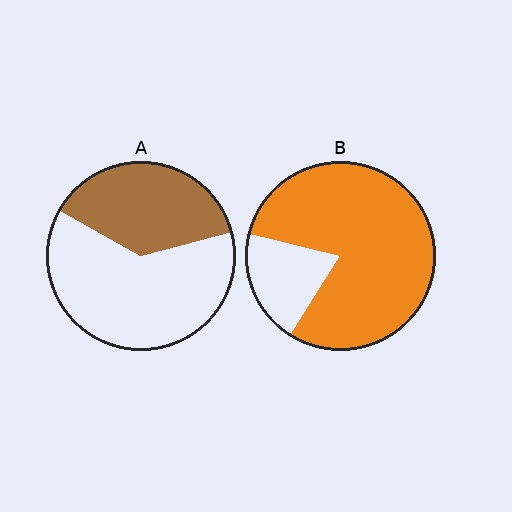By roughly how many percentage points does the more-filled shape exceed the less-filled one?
By roughly 40 percentage points (B over A).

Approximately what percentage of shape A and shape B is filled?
A is approximately 40% and B is approximately 80%.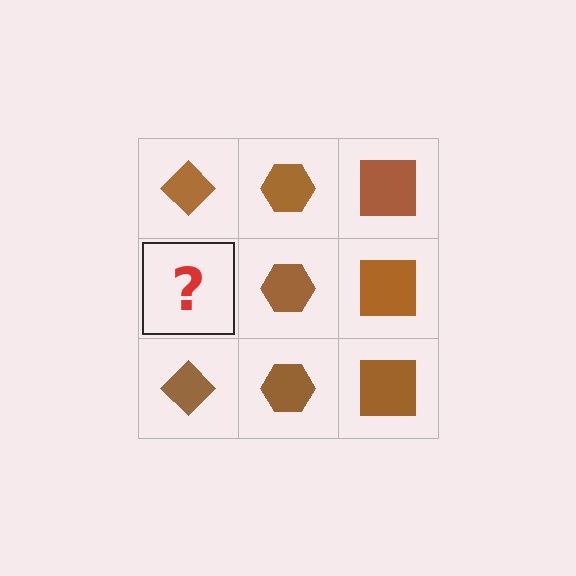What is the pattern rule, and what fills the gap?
The rule is that each column has a consistent shape. The gap should be filled with a brown diamond.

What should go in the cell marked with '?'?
The missing cell should contain a brown diamond.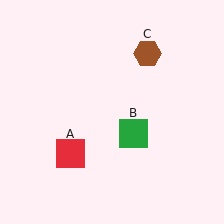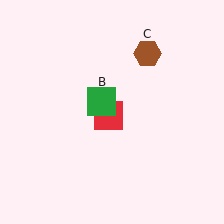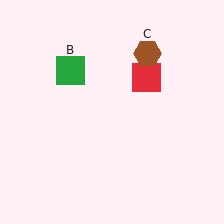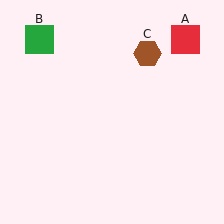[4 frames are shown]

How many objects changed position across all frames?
2 objects changed position: red square (object A), green square (object B).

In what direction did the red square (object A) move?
The red square (object A) moved up and to the right.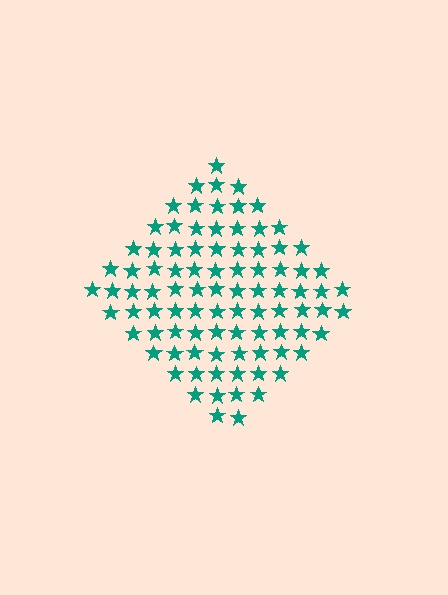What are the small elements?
The small elements are stars.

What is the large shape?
The large shape is a diamond.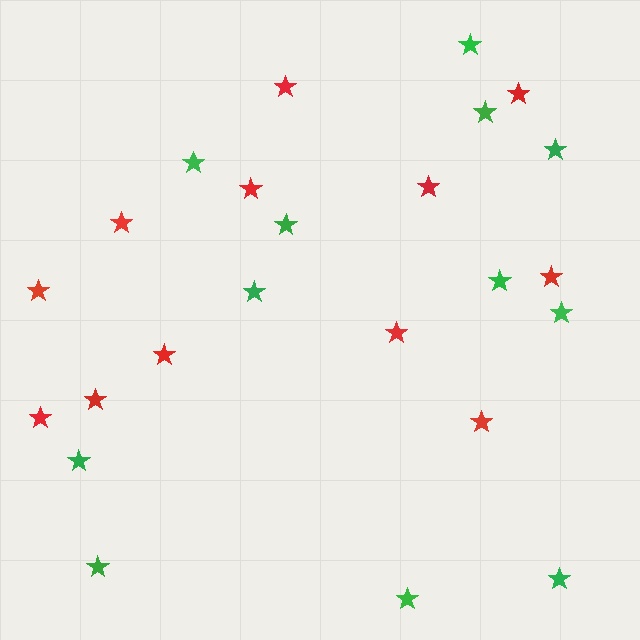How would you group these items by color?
There are 2 groups: one group of red stars (12) and one group of green stars (12).